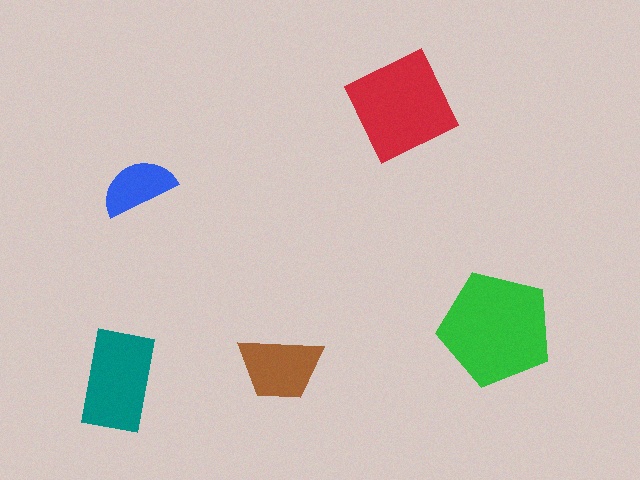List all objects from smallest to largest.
The blue semicircle, the brown trapezoid, the teal rectangle, the red diamond, the green pentagon.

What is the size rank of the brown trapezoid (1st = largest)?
4th.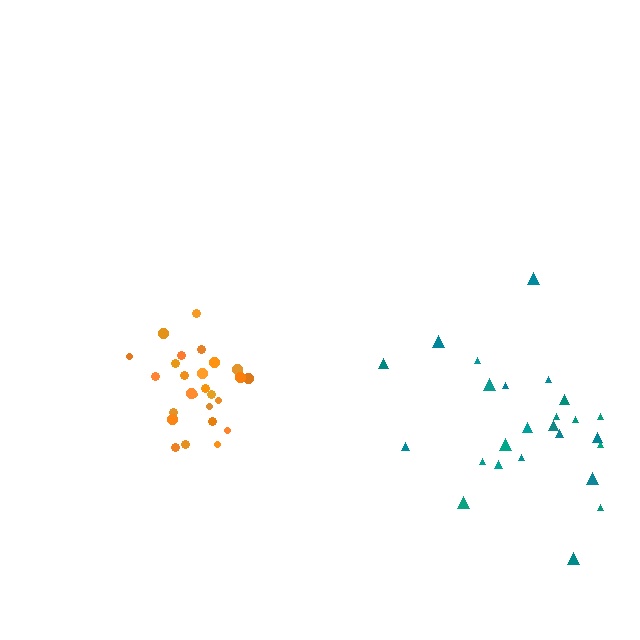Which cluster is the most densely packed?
Orange.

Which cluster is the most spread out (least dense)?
Teal.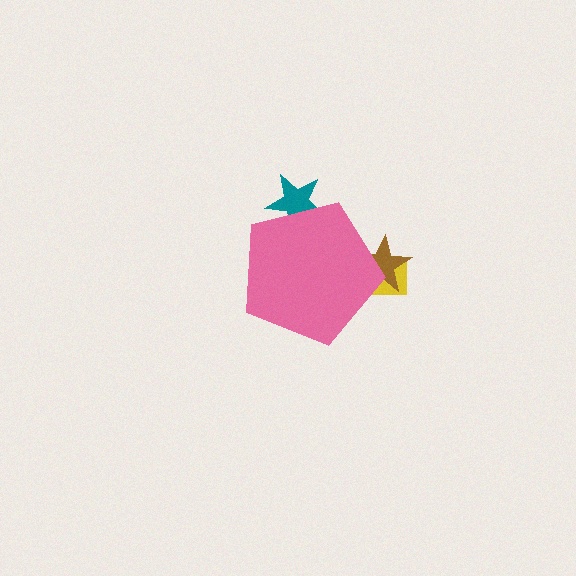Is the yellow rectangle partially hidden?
Yes, the yellow rectangle is partially hidden behind the pink pentagon.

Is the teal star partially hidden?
Yes, the teal star is partially hidden behind the pink pentagon.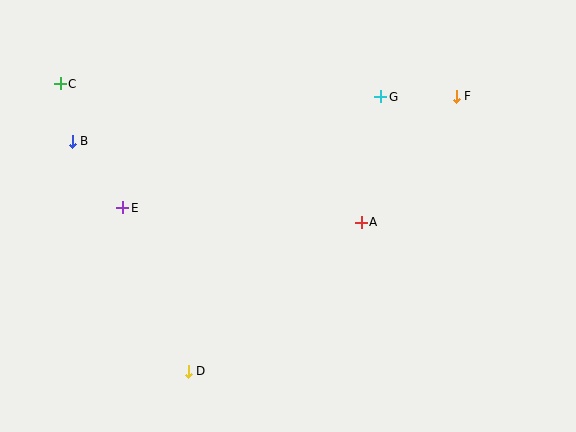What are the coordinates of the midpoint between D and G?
The midpoint between D and G is at (284, 234).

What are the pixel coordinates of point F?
Point F is at (456, 96).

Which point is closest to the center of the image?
Point A at (361, 222) is closest to the center.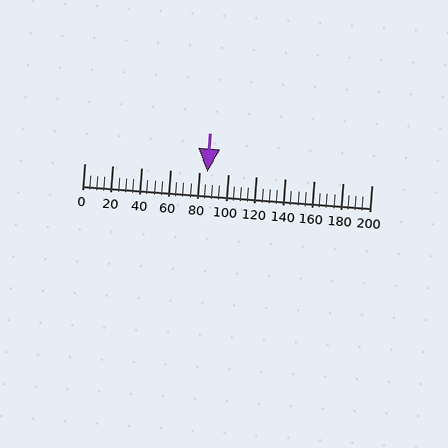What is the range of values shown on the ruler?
The ruler shows values from 0 to 200.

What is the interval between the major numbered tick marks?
The major tick marks are spaced 20 units apart.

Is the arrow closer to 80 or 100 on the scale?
The arrow is closer to 80.